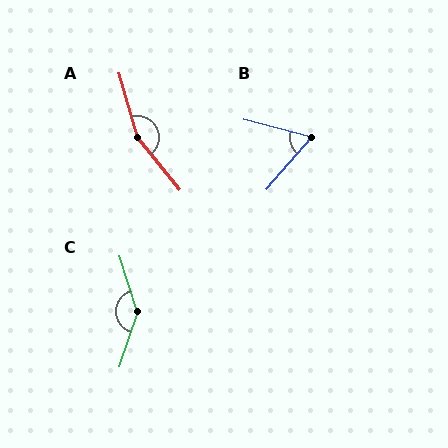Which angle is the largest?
A, at approximately 157 degrees.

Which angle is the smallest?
B, at approximately 64 degrees.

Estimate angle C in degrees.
Approximately 144 degrees.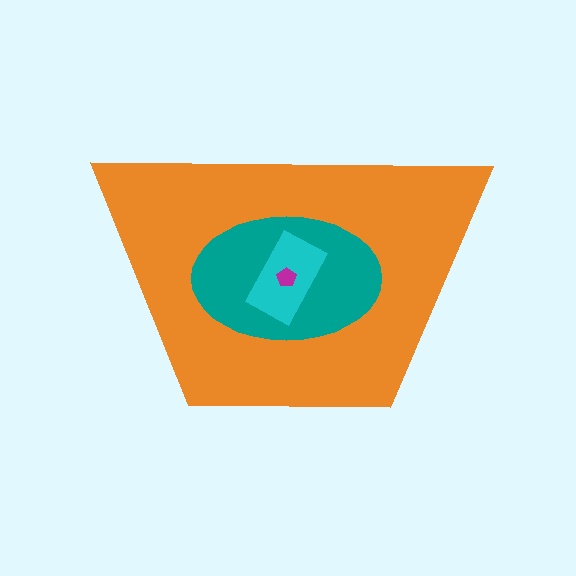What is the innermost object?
The magenta pentagon.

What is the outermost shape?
The orange trapezoid.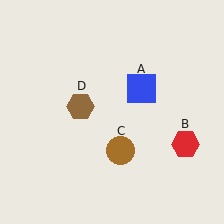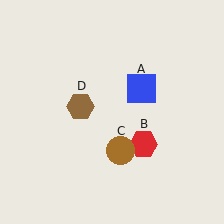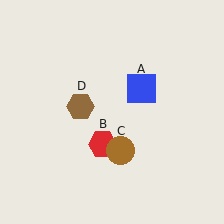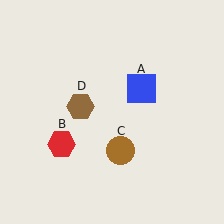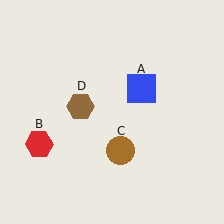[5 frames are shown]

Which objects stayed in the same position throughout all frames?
Blue square (object A) and brown circle (object C) and brown hexagon (object D) remained stationary.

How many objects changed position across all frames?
1 object changed position: red hexagon (object B).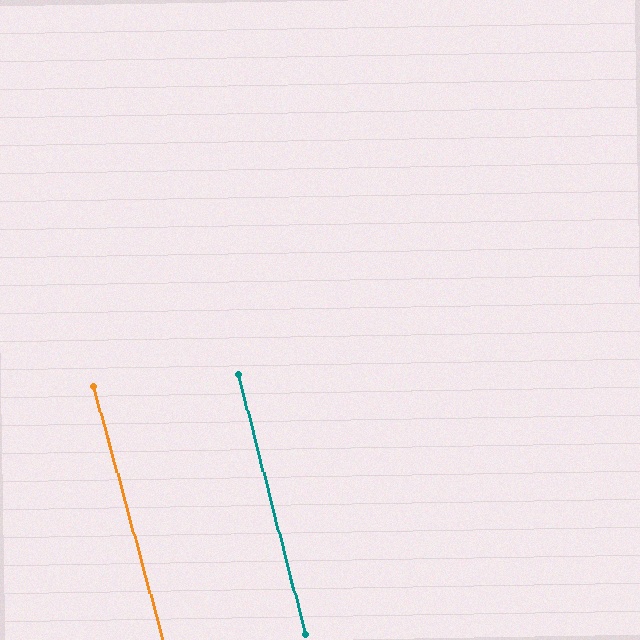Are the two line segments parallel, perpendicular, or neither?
Parallel — their directions differ by only 0.8°.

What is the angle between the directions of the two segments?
Approximately 1 degree.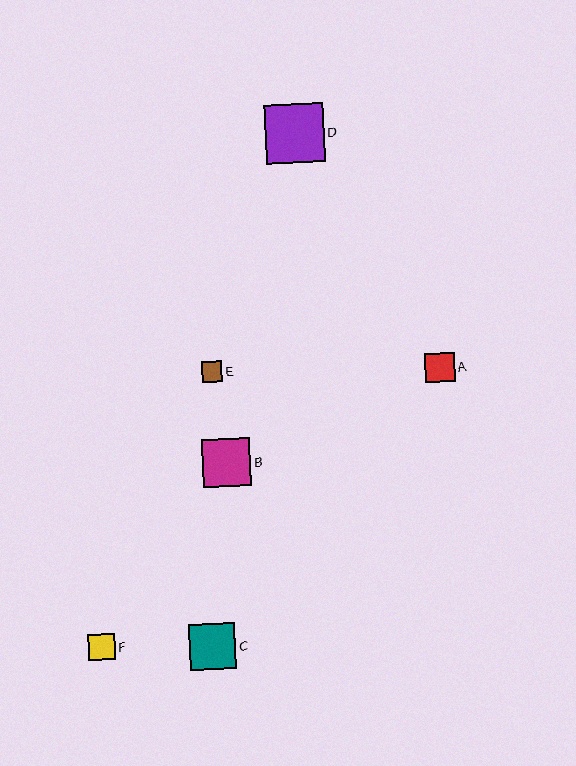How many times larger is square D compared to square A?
Square D is approximately 2.0 times the size of square A.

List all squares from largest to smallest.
From largest to smallest: D, B, C, A, F, E.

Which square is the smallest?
Square E is the smallest with a size of approximately 20 pixels.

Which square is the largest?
Square D is the largest with a size of approximately 59 pixels.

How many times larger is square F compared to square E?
Square F is approximately 1.3 times the size of square E.